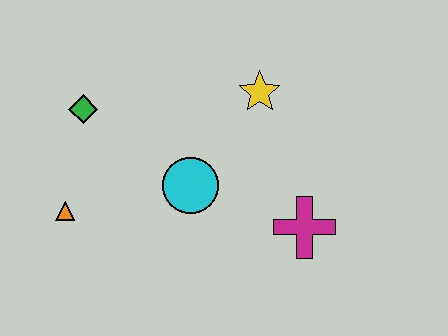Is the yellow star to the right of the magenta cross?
No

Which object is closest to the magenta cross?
The cyan circle is closest to the magenta cross.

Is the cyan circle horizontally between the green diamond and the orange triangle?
No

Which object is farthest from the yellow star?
The orange triangle is farthest from the yellow star.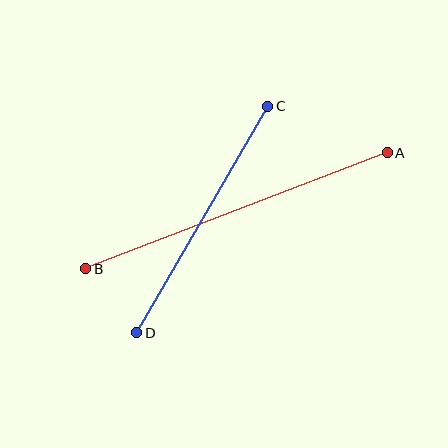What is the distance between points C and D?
The distance is approximately 262 pixels.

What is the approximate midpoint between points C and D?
The midpoint is at approximately (202, 219) pixels.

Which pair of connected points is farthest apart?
Points A and B are farthest apart.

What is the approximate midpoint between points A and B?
The midpoint is at approximately (236, 211) pixels.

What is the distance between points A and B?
The distance is approximately 323 pixels.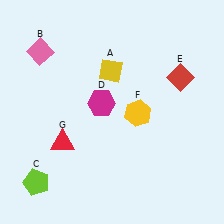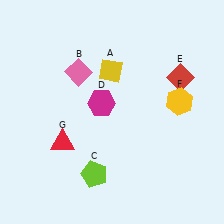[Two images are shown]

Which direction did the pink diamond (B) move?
The pink diamond (B) moved right.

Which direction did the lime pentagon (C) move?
The lime pentagon (C) moved right.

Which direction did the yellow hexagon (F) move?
The yellow hexagon (F) moved right.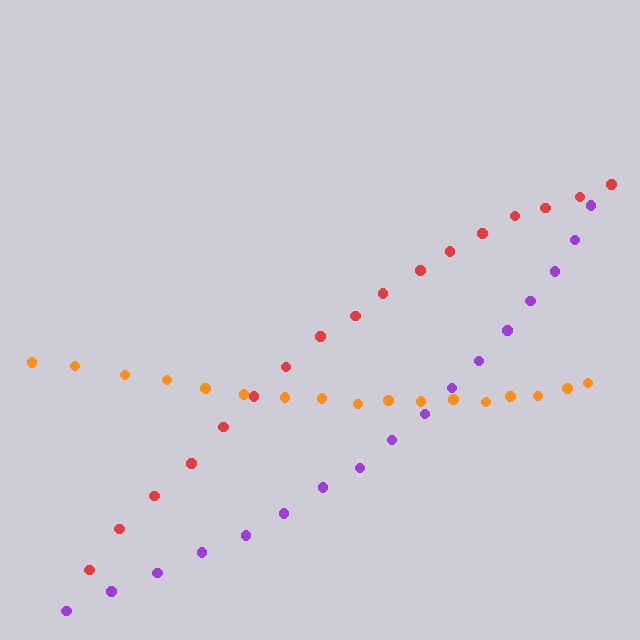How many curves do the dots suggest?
There are 3 distinct paths.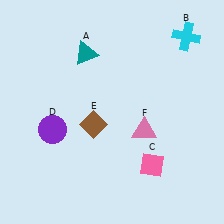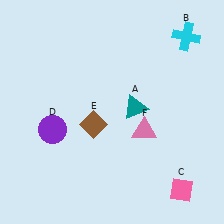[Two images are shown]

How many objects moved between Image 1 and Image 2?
2 objects moved between the two images.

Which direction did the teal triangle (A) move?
The teal triangle (A) moved down.